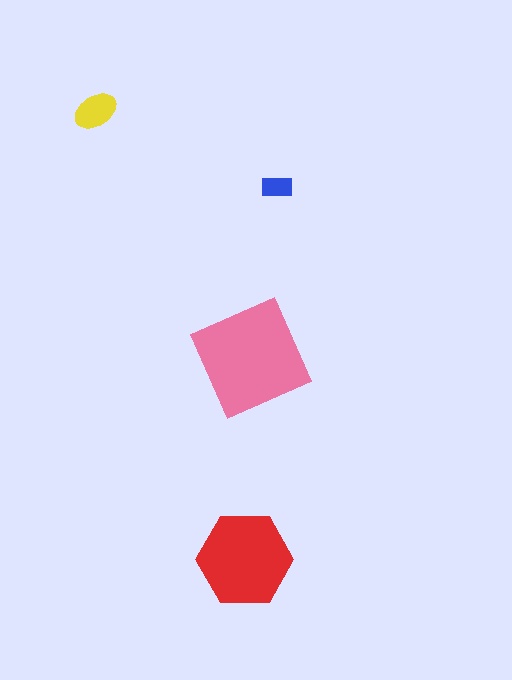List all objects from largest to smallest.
The pink square, the red hexagon, the yellow ellipse, the blue rectangle.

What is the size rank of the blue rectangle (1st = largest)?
4th.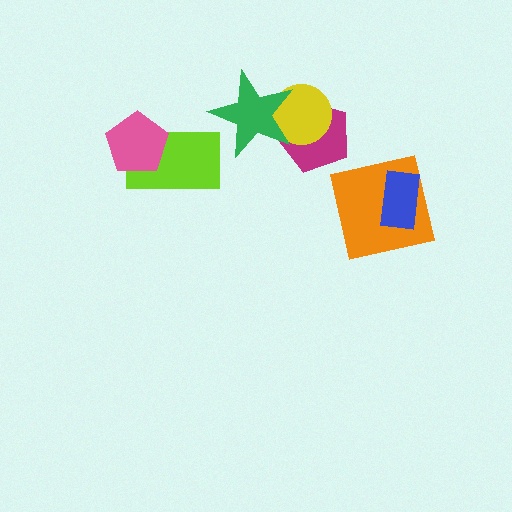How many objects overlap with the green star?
2 objects overlap with the green star.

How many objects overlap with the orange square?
1 object overlaps with the orange square.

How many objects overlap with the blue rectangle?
1 object overlaps with the blue rectangle.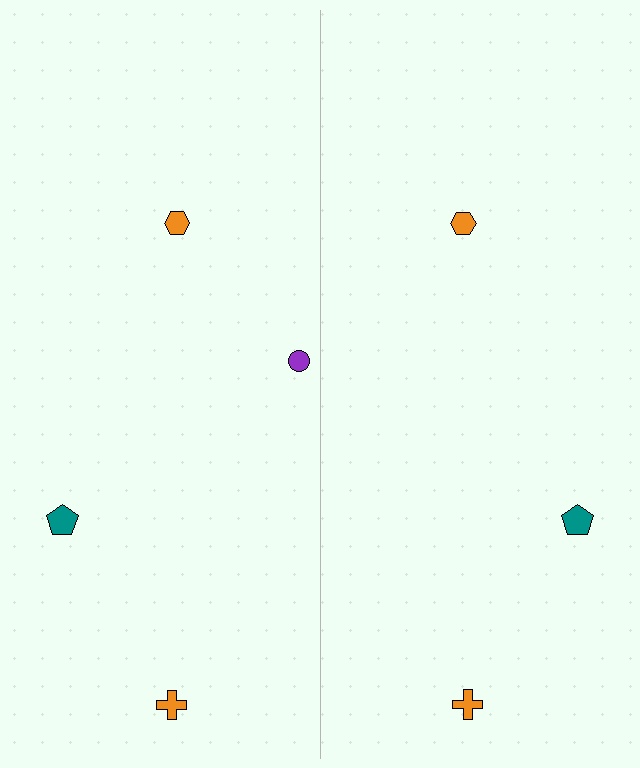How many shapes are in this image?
There are 7 shapes in this image.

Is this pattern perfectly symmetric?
No, the pattern is not perfectly symmetric. A purple circle is missing from the right side.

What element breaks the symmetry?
A purple circle is missing from the right side.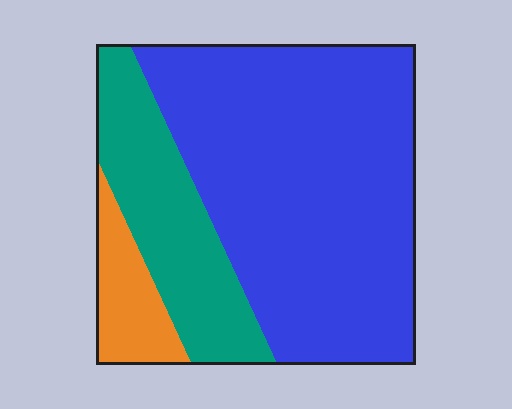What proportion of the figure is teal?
Teal covers around 25% of the figure.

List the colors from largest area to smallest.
From largest to smallest: blue, teal, orange.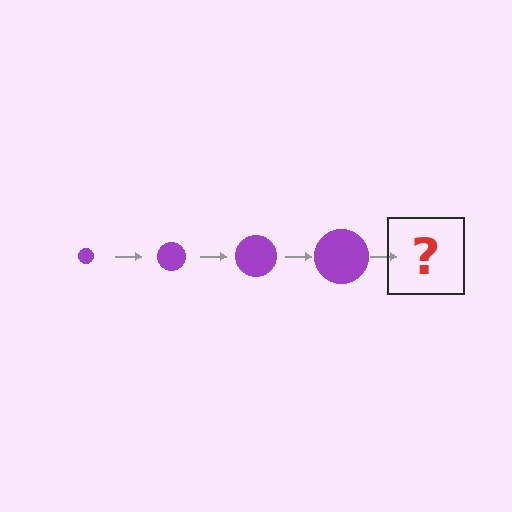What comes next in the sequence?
The next element should be a purple circle, larger than the previous one.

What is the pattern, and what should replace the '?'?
The pattern is that the circle gets progressively larger each step. The '?' should be a purple circle, larger than the previous one.